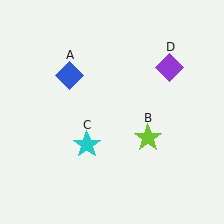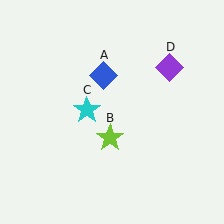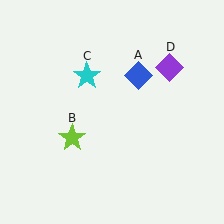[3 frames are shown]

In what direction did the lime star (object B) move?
The lime star (object B) moved left.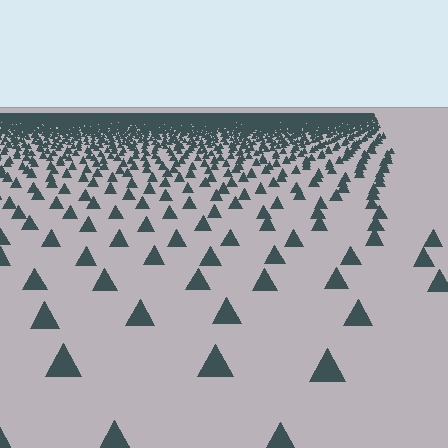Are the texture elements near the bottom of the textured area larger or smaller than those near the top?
Larger. Near the bottom, elements are closer to the viewer and appear at a bigger on-screen size.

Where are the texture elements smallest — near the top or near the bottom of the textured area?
Near the top.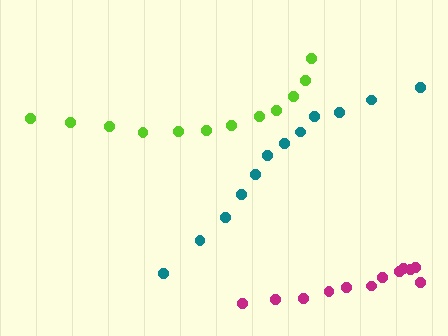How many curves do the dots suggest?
There are 3 distinct paths.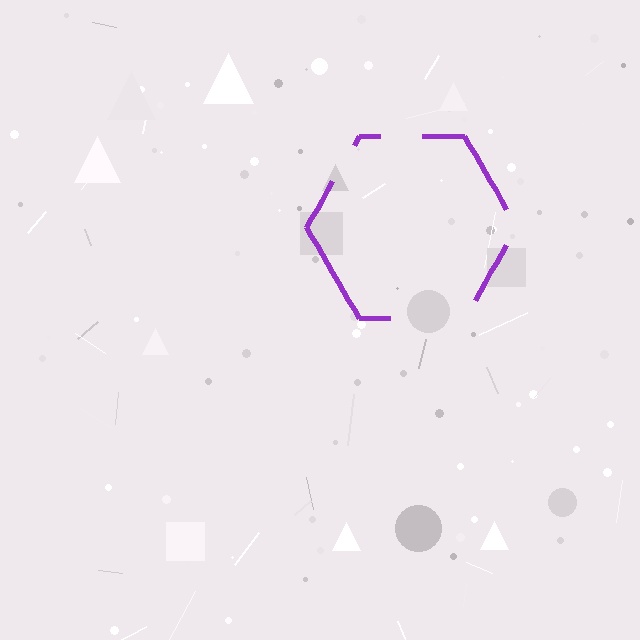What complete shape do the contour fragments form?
The contour fragments form a hexagon.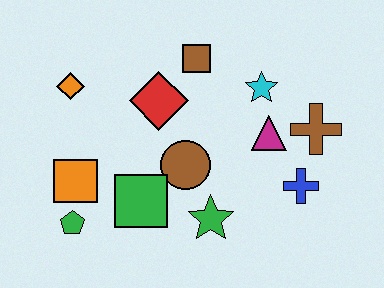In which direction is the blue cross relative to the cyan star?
The blue cross is below the cyan star.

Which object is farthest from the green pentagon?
The brown cross is farthest from the green pentagon.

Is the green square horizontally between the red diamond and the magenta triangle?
No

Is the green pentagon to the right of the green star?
No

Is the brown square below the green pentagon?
No